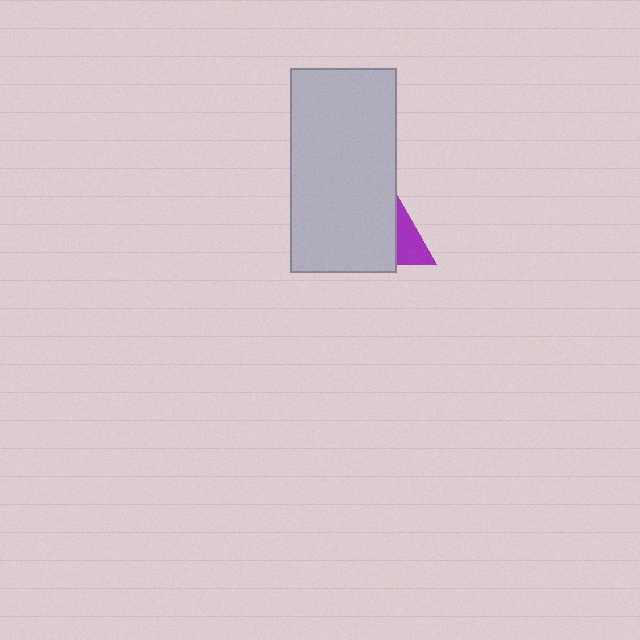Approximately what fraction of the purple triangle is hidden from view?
Roughly 70% of the purple triangle is hidden behind the light gray rectangle.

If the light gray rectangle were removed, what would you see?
You would see the complete purple triangle.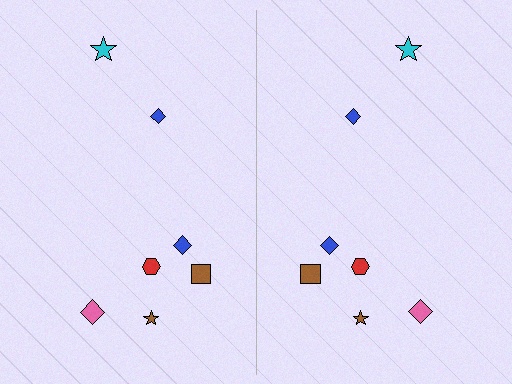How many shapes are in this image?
There are 14 shapes in this image.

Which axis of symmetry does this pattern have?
The pattern has a vertical axis of symmetry running through the center of the image.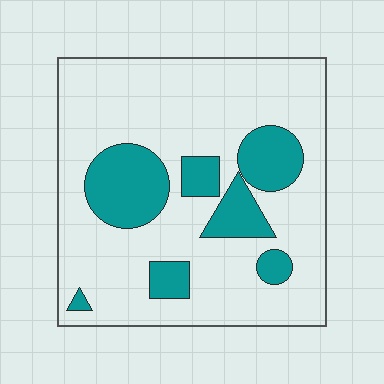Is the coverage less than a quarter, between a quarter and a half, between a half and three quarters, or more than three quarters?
Less than a quarter.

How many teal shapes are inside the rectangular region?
7.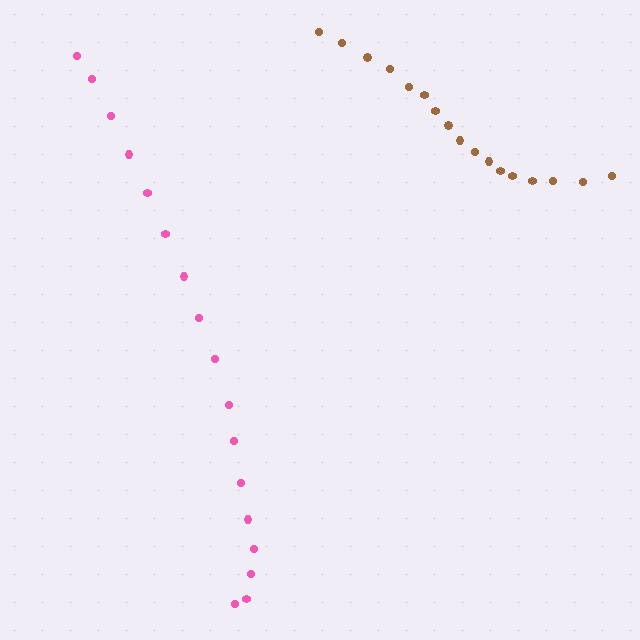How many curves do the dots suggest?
There are 2 distinct paths.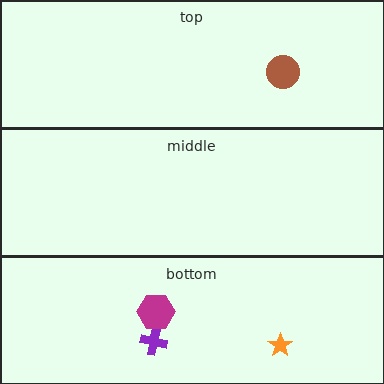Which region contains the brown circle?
The top region.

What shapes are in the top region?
The brown circle.